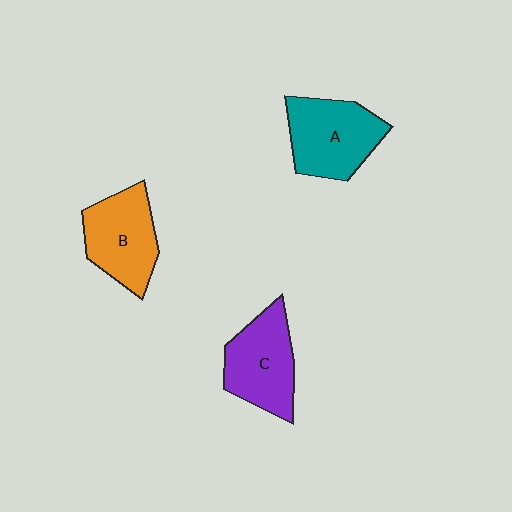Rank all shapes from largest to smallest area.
From largest to smallest: A (teal), C (purple), B (orange).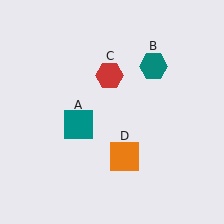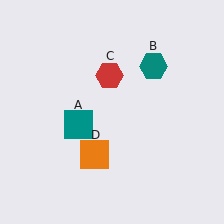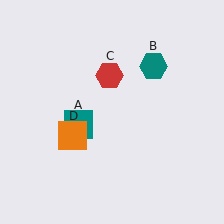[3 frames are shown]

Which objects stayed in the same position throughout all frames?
Teal square (object A) and teal hexagon (object B) and red hexagon (object C) remained stationary.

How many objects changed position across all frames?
1 object changed position: orange square (object D).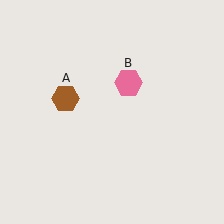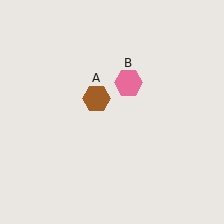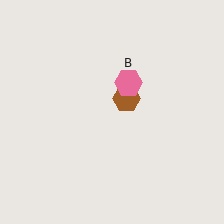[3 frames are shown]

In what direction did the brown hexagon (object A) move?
The brown hexagon (object A) moved right.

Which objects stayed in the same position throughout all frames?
Pink hexagon (object B) remained stationary.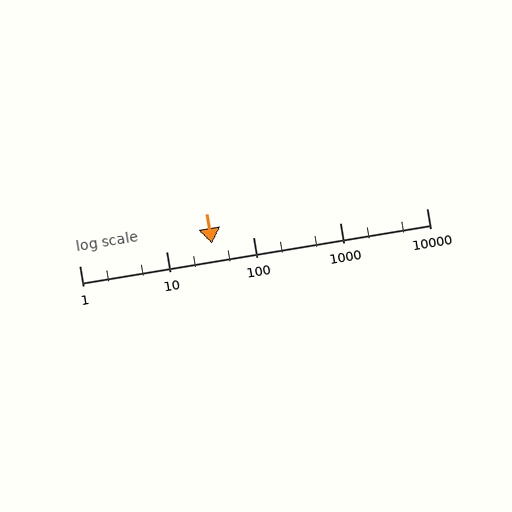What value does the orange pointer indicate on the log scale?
The pointer indicates approximately 34.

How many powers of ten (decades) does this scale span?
The scale spans 4 decades, from 1 to 10000.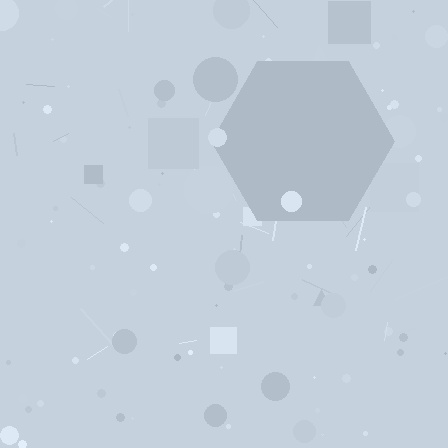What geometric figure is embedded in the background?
A hexagon is embedded in the background.